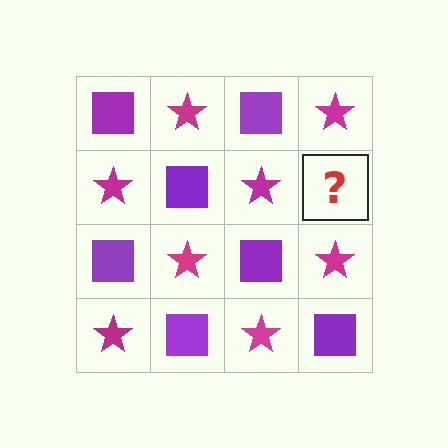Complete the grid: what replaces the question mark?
The question mark should be replaced with a purple square.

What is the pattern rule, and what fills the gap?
The rule is that it alternates purple square and magenta star in a checkerboard pattern. The gap should be filled with a purple square.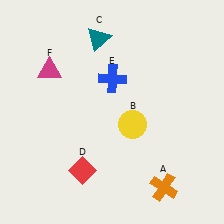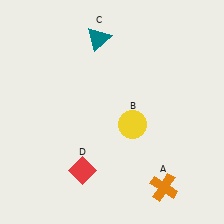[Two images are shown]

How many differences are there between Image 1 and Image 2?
There are 2 differences between the two images.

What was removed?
The magenta triangle (F), the blue cross (E) were removed in Image 2.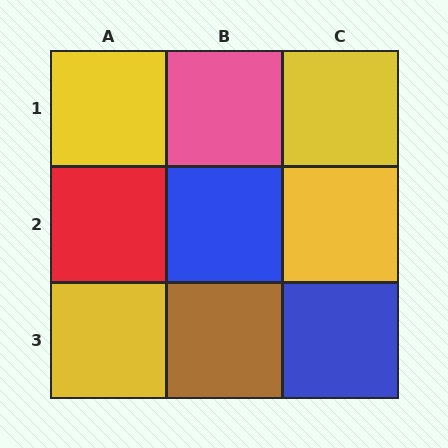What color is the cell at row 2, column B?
Blue.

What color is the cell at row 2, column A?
Red.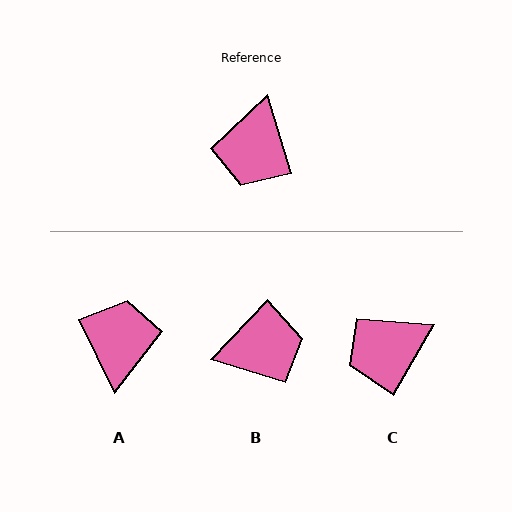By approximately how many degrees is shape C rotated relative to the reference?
Approximately 47 degrees clockwise.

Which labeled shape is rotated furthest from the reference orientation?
A, about 172 degrees away.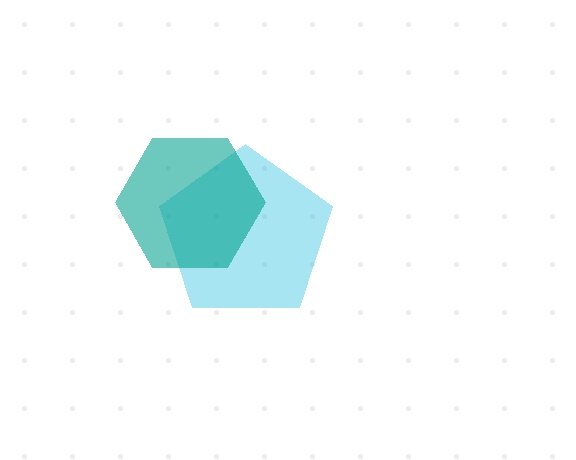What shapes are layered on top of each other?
The layered shapes are: a cyan pentagon, a teal hexagon.